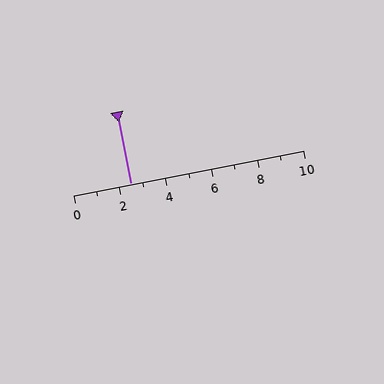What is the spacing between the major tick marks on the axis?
The major ticks are spaced 2 apart.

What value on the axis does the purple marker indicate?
The marker indicates approximately 2.5.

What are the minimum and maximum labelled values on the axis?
The axis runs from 0 to 10.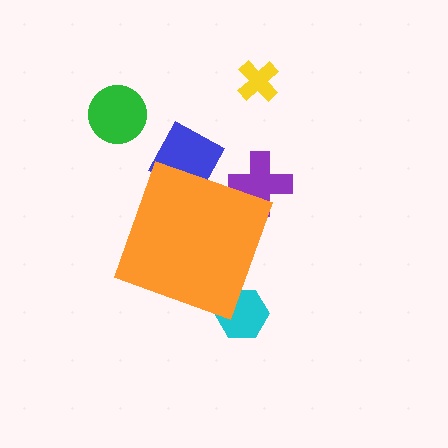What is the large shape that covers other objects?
An orange diamond.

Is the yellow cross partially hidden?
No, the yellow cross is fully visible.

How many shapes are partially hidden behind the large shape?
3 shapes are partially hidden.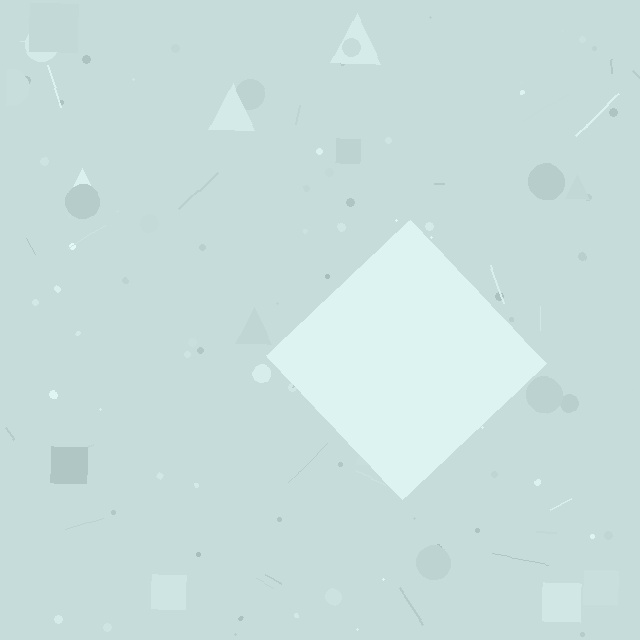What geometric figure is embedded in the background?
A diamond is embedded in the background.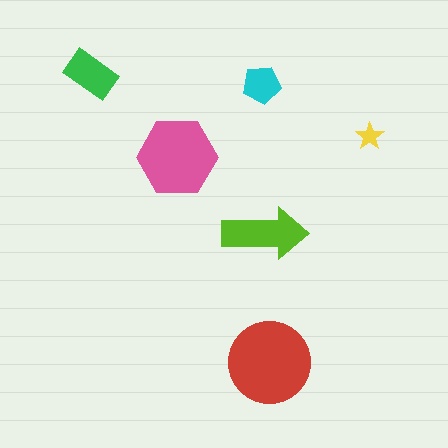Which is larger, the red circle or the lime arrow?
The red circle.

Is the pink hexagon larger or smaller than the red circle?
Smaller.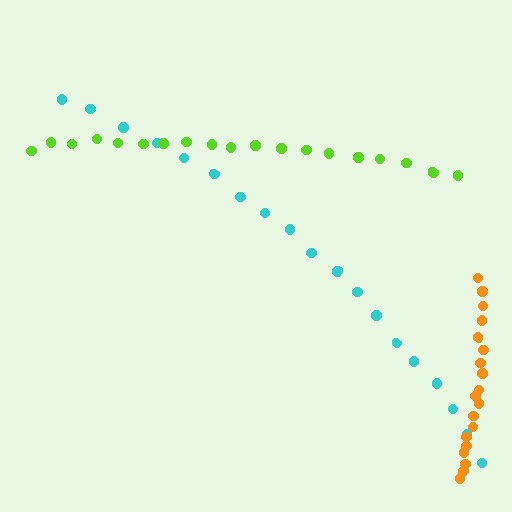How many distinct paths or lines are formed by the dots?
There are 3 distinct paths.